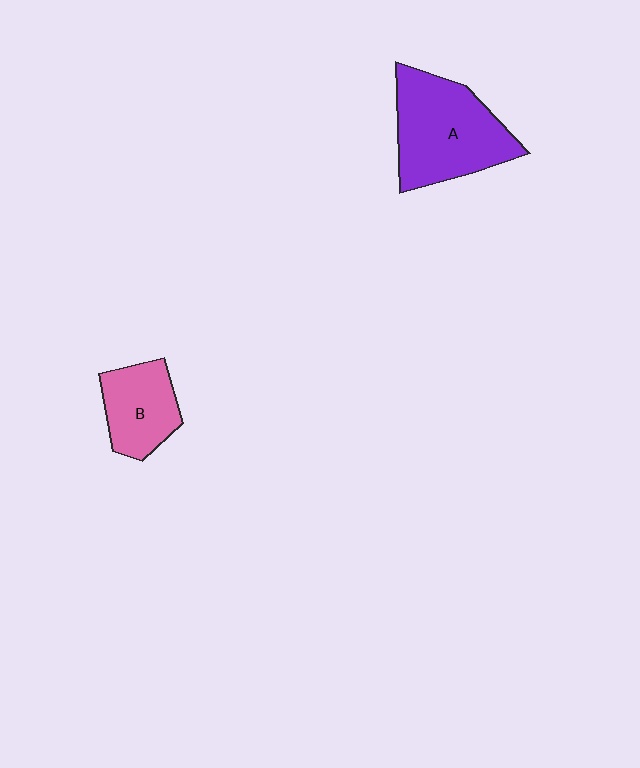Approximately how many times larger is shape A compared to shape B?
Approximately 1.7 times.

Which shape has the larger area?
Shape A (purple).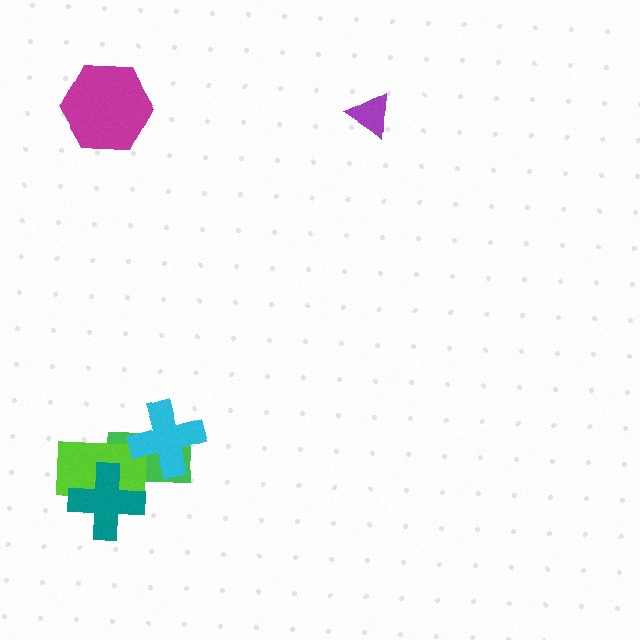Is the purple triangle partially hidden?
No, no other shape covers it.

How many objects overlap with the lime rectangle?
3 objects overlap with the lime rectangle.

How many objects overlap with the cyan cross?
2 objects overlap with the cyan cross.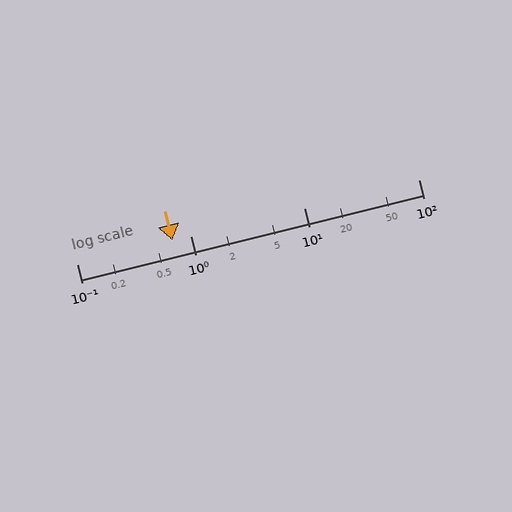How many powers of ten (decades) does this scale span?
The scale spans 3 decades, from 0.1 to 100.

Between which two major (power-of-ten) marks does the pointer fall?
The pointer is between 0.1 and 1.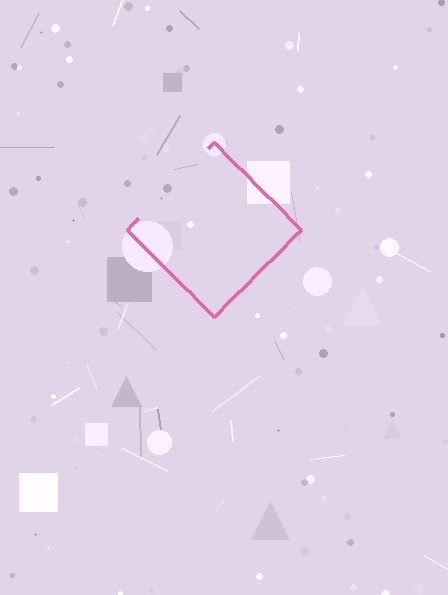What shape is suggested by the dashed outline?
The dashed outline suggests a diamond.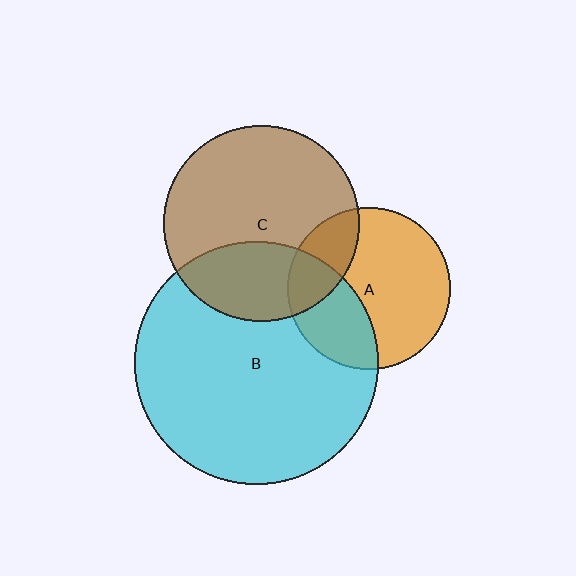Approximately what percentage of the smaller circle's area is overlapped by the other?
Approximately 30%.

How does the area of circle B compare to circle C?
Approximately 1.5 times.